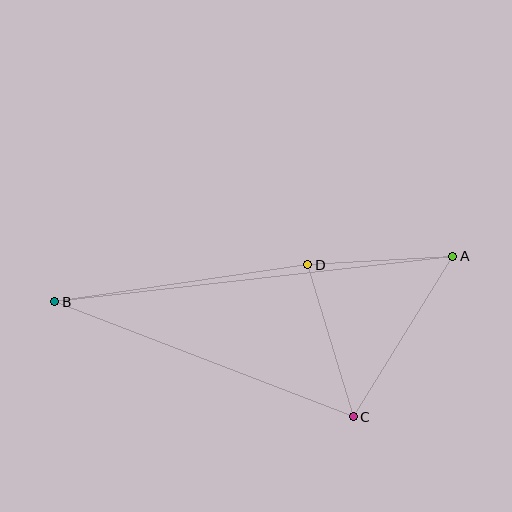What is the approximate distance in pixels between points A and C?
The distance between A and C is approximately 189 pixels.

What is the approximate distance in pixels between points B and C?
The distance between B and C is approximately 320 pixels.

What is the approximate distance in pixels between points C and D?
The distance between C and D is approximately 159 pixels.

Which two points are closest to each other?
Points A and D are closest to each other.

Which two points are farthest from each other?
Points A and B are farthest from each other.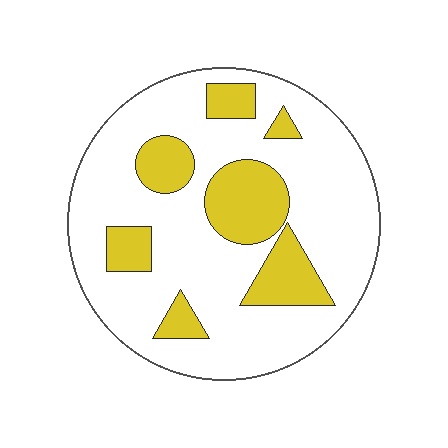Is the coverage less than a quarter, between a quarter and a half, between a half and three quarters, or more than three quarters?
Less than a quarter.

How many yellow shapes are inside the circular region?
7.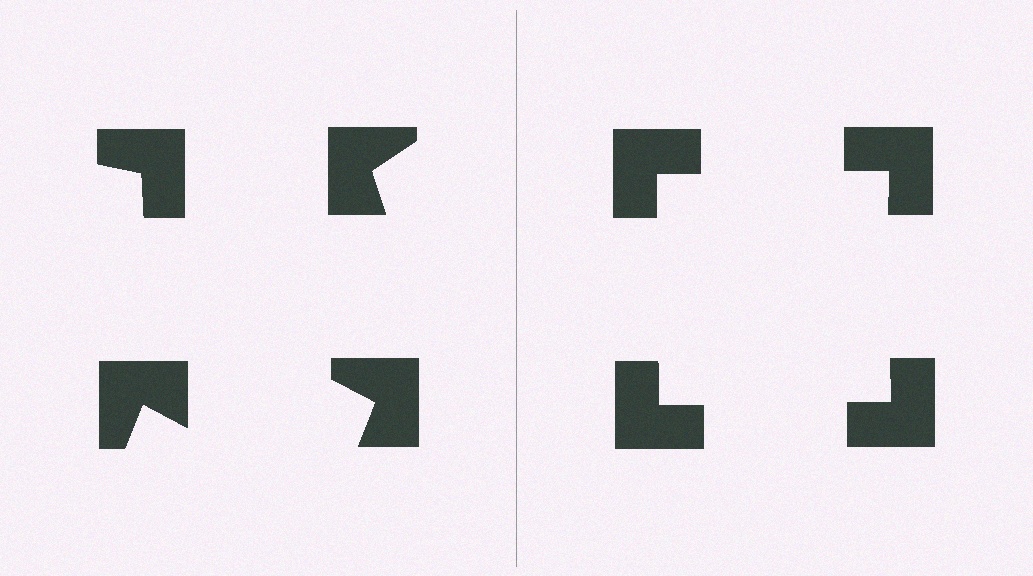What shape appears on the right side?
An illusory square.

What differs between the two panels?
The notched squares are positioned identically on both sides; only the wedge orientations differ. On the right they align to a square; on the left they are misaligned.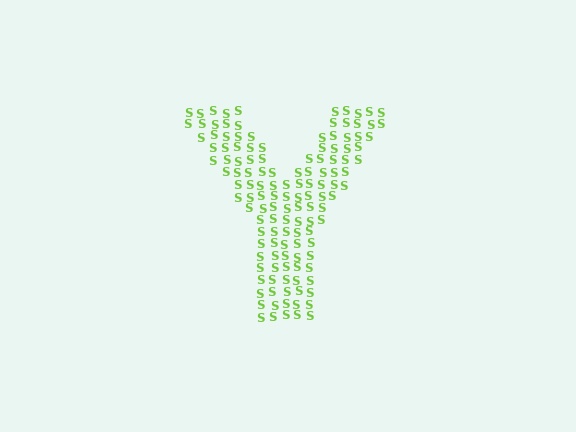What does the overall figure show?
The overall figure shows the letter Y.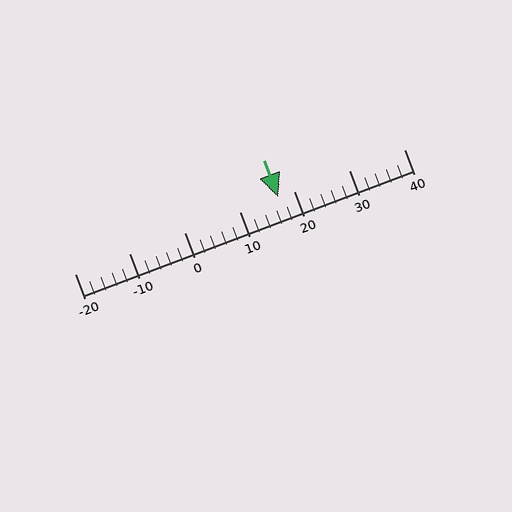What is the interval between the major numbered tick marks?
The major tick marks are spaced 10 units apart.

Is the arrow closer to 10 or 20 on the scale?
The arrow is closer to 20.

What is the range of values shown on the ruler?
The ruler shows values from -20 to 40.